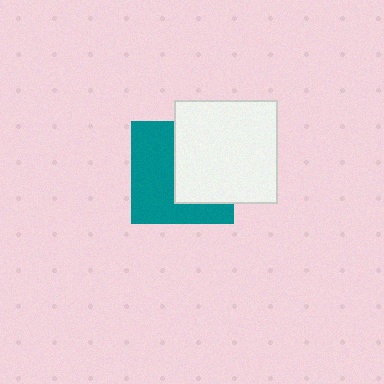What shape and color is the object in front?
The object in front is a white square.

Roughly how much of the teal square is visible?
About half of it is visible (roughly 53%).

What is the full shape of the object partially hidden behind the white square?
The partially hidden object is a teal square.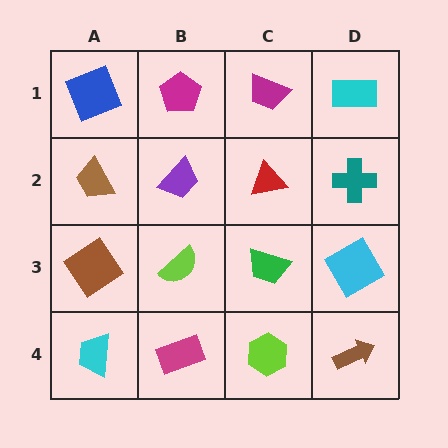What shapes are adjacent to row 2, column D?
A cyan rectangle (row 1, column D), a cyan square (row 3, column D), a red triangle (row 2, column C).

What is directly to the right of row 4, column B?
A lime hexagon.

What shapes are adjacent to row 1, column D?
A teal cross (row 2, column D), a magenta trapezoid (row 1, column C).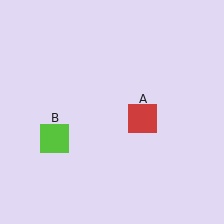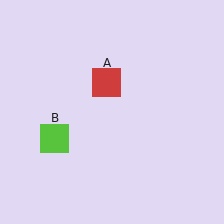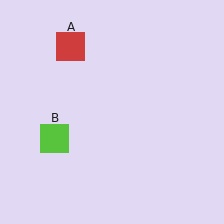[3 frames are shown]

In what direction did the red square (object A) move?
The red square (object A) moved up and to the left.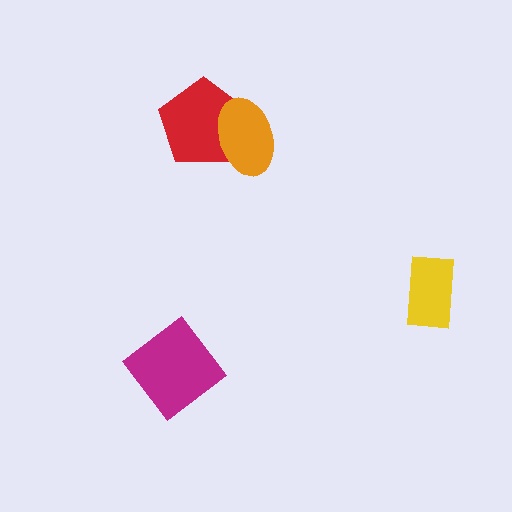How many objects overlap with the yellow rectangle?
0 objects overlap with the yellow rectangle.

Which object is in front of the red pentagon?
The orange ellipse is in front of the red pentagon.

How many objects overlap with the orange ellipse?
1 object overlaps with the orange ellipse.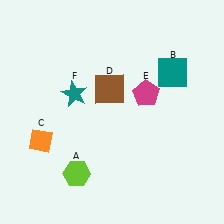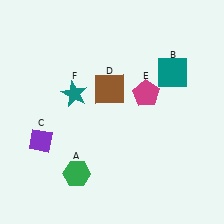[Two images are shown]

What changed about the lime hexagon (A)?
In Image 1, A is lime. In Image 2, it changed to green.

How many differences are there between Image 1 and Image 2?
There are 2 differences between the two images.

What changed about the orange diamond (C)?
In Image 1, C is orange. In Image 2, it changed to purple.